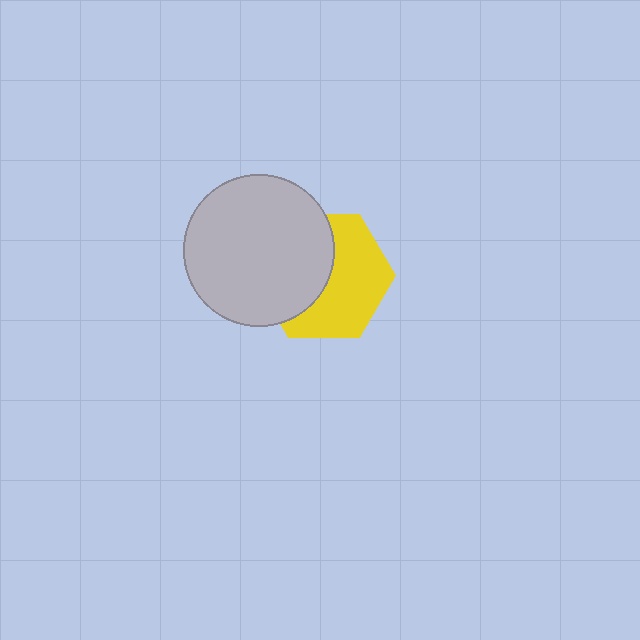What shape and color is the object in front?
The object in front is a light gray circle.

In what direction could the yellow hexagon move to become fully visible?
The yellow hexagon could move right. That would shift it out from behind the light gray circle entirely.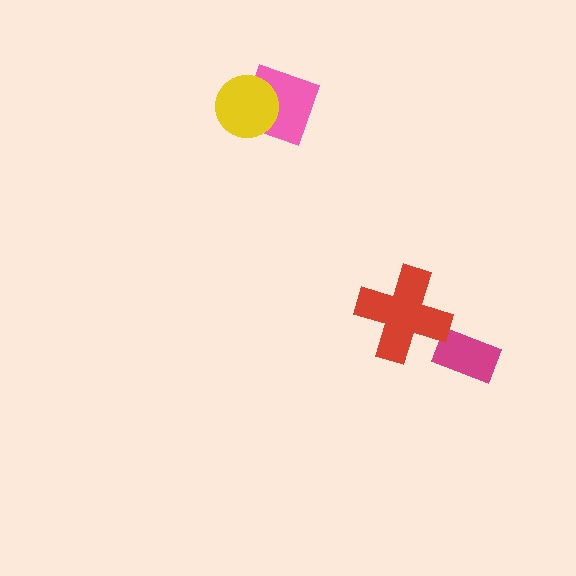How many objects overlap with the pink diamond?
1 object overlaps with the pink diamond.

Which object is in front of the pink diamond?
The yellow circle is in front of the pink diamond.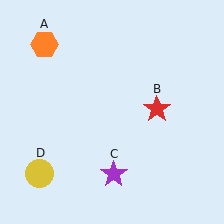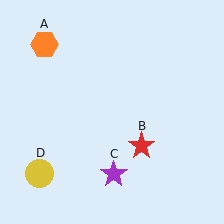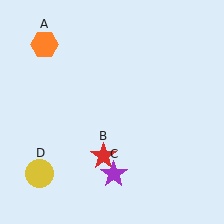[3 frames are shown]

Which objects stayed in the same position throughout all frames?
Orange hexagon (object A) and purple star (object C) and yellow circle (object D) remained stationary.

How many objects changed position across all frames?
1 object changed position: red star (object B).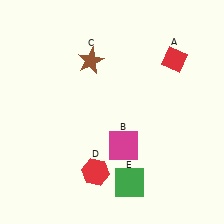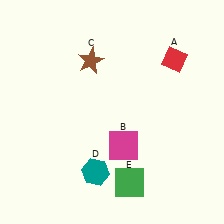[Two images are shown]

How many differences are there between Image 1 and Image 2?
There is 1 difference between the two images.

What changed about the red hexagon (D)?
In Image 1, D is red. In Image 2, it changed to teal.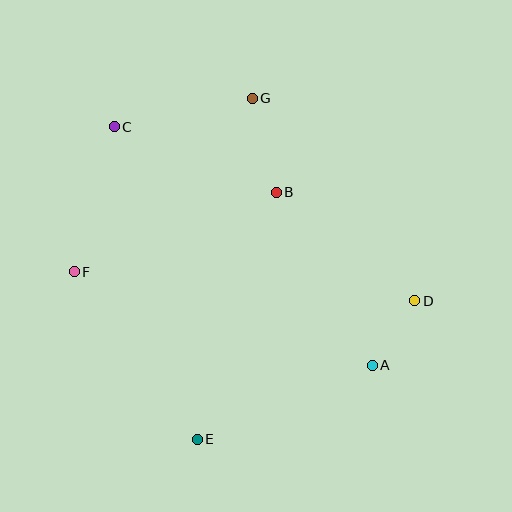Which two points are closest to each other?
Points A and D are closest to each other.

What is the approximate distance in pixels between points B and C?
The distance between B and C is approximately 175 pixels.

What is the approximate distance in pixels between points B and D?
The distance between B and D is approximately 176 pixels.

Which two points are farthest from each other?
Points A and C are farthest from each other.